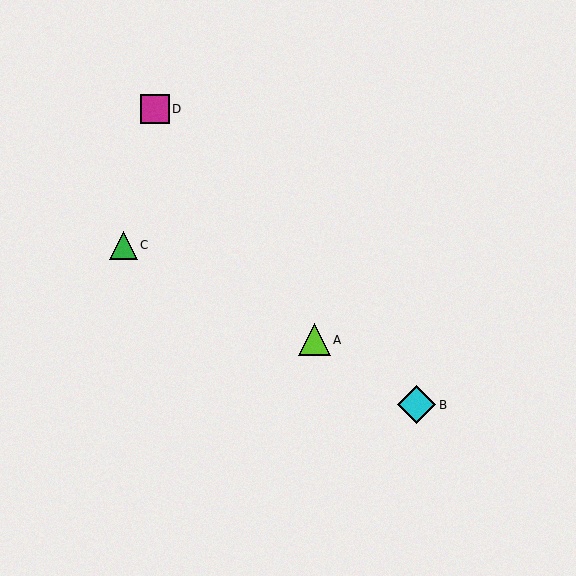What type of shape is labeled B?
Shape B is a cyan diamond.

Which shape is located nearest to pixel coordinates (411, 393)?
The cyan diamond (labeled B) at (417, 405) is nearest to that location.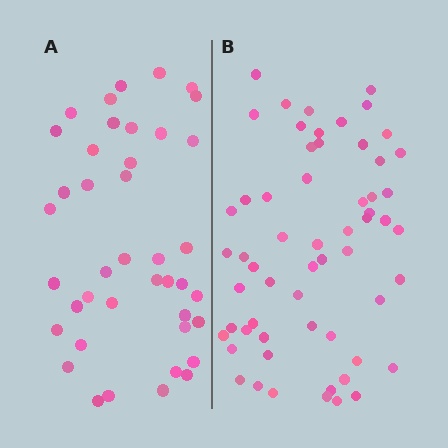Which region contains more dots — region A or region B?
Region B (the right region) has more dots.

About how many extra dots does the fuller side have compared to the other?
Region B has approximately 20 more dots than region A.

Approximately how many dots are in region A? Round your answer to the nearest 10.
About 40 dots. (The exact count is 41, which rounds to 40.)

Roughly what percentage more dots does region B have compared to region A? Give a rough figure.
About 45% more.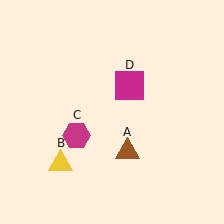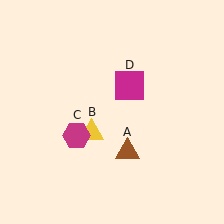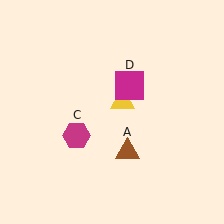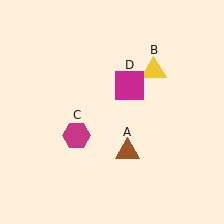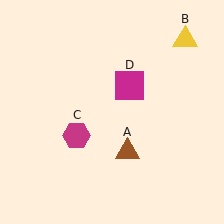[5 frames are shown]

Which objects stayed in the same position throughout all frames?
Brown triangle (object A) and magenta hexagon (object C) and magenta square (object D) remained stationary.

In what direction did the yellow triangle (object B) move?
The yellow triangle (object B) moved up and to the right.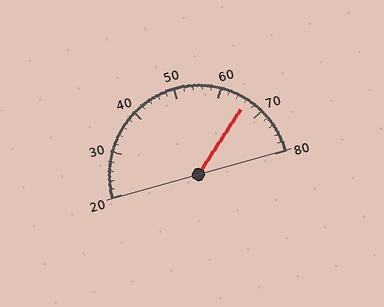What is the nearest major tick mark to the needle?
The nearest major tick mark is 70.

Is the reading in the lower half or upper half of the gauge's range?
The reading is in the upper half of the range (20 to 80).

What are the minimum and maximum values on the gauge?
The gauge ranges from 20 to 80.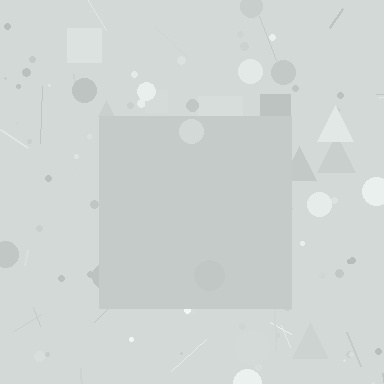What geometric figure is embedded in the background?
A square is embedded in the background.